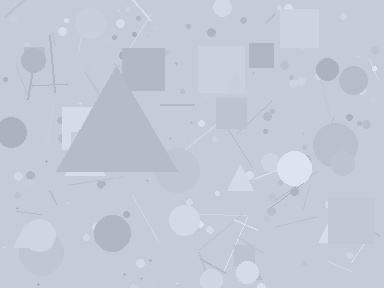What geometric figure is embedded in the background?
A triangle is embedded in the background.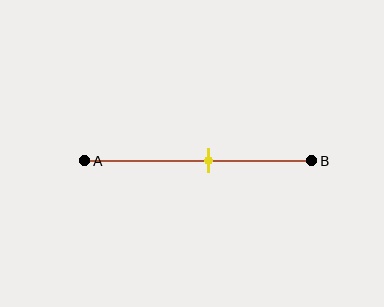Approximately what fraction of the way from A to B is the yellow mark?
The yellow mark is approximately 55% of the way from A to B.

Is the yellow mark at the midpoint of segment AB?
No, the mark is at about 55% from A, not at the 50% midpoint.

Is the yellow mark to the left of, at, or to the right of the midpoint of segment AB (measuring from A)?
The yellow mark is to the right of the midpoint of segment AB.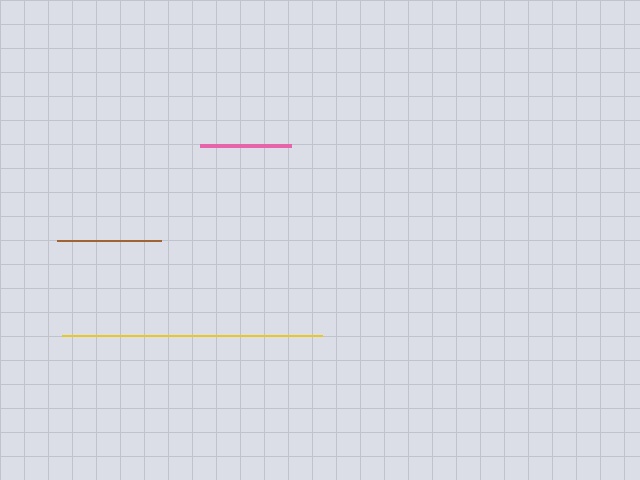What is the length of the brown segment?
The brown segment is approximately 104 pixels long.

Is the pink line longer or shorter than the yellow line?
The yellow line is longer than the pink line.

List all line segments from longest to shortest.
From longest to shortest: yellow, brown, pink.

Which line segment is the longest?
The yellow line is the longest at approximately 259 pixels.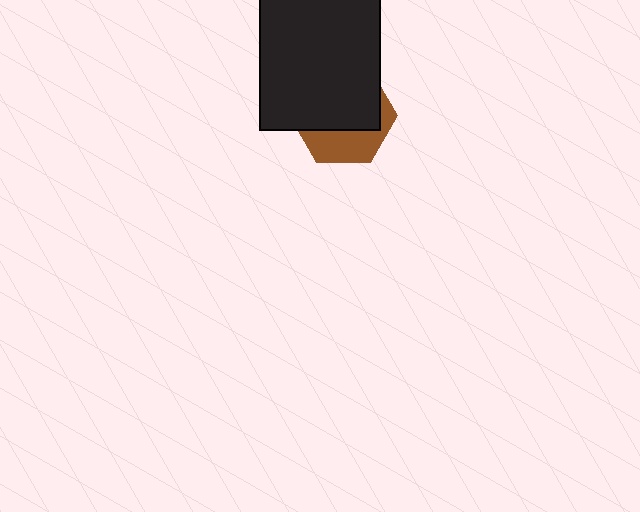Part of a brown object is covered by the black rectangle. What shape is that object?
It is a hexagon.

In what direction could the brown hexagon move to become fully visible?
The brown hexagon could move down. That would shift it out from behind the black rectangle entirely.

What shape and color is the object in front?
The object in front is a black rectangle.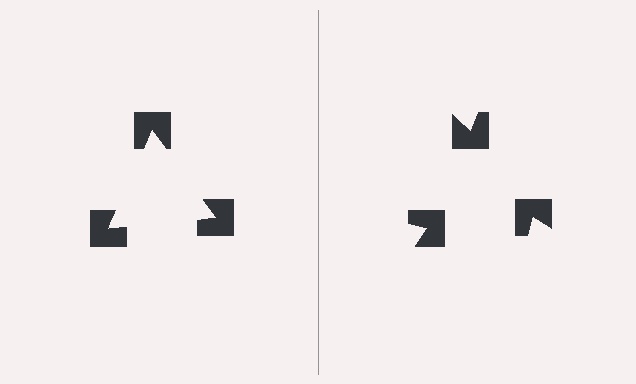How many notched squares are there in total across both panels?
6 — 3 on each side.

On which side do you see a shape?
An illusory triangle appears on the left side. On the right side the wedge cuts are rotated, so no coherent shape forms.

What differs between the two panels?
The notched squares are positioned identically on both sides; only the wedge orientations differ. On the left they align to a triangle; on the right they are misaligned.